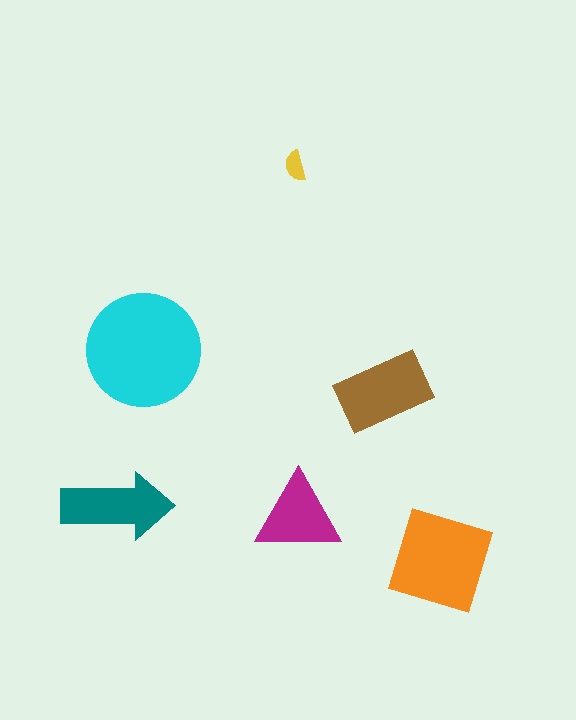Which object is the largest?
The cyan circle.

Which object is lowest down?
The orange square is bottommost.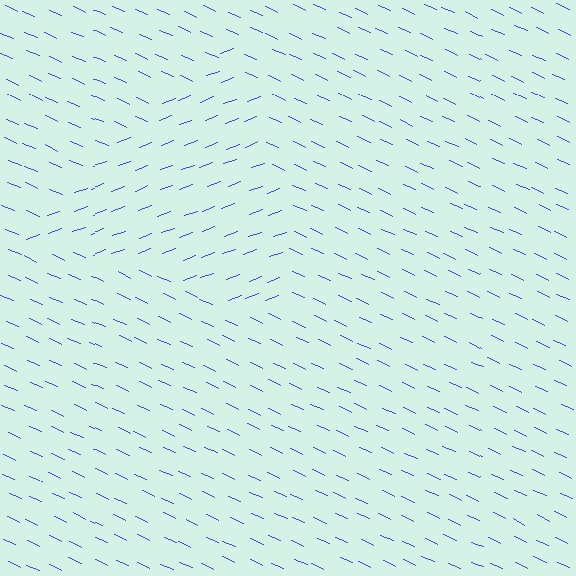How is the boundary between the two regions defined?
The boundary is defined purely by a change in line orientation (approximately 45 degrees difference). All lines are the same color and thickness.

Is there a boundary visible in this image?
Yes, there is a texture boundary formed by a change in line orientation.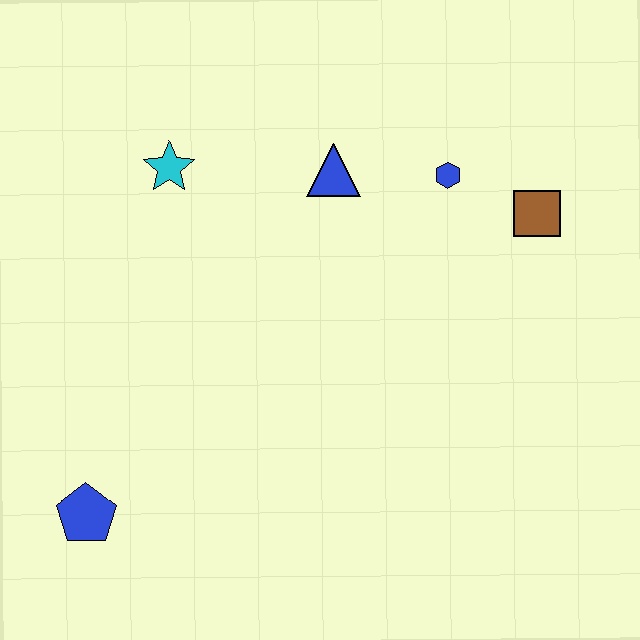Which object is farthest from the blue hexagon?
The blue pentagon is farthest from the blue hexagon.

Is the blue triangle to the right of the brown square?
No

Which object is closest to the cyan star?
The blue triangle is closest to the cyan star.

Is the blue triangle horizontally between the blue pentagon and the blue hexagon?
Yes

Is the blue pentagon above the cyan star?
No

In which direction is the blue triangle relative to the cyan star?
The blue triangle is to the right of the cyan star.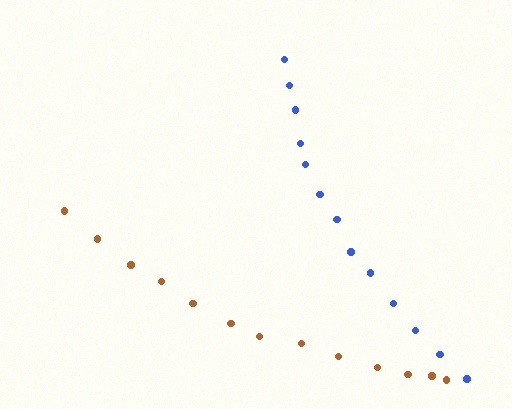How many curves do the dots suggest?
There are 2 distinct paths.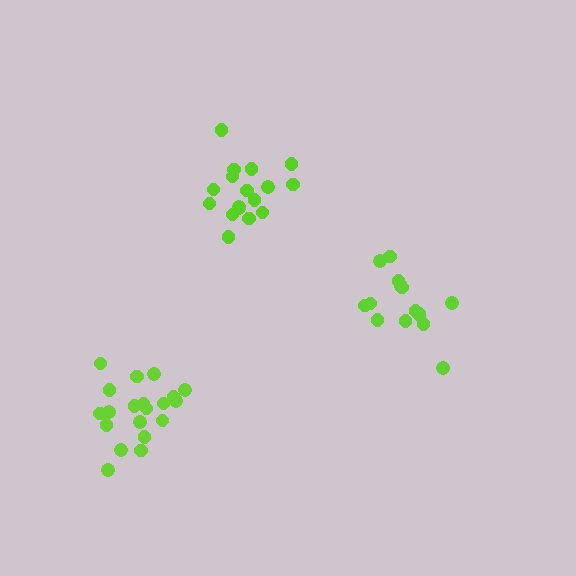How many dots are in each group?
Group 1: 15 dots, Group 2: 17 dots, Group 3: 20 dots (52 total).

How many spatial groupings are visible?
There are 3 spatial groupings.